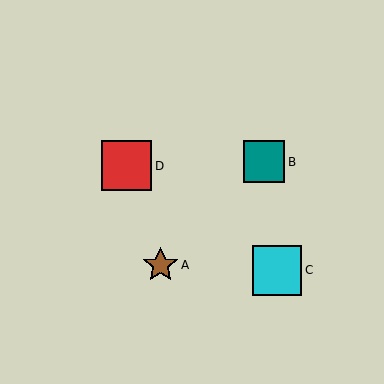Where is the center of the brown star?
The center of the brown star is at (160, 265).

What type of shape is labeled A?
Shape A is a brown star.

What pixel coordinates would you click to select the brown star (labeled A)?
Click at (160, 265) to select the brown star A.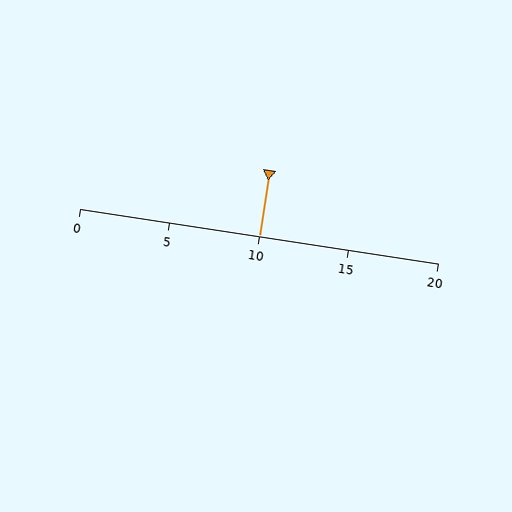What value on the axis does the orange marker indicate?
The marker indicates approximately 10.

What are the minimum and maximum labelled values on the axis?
The axis runs from 0 to 20.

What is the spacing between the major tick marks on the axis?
The major ticks are spaced 5 apart.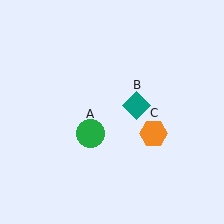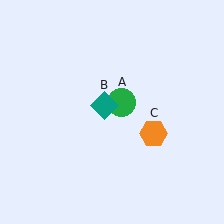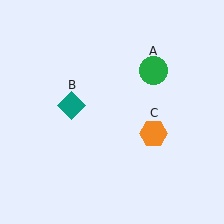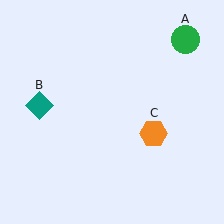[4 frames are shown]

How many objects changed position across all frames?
2 objects changed position: green circle (object A), teal diamond (object B).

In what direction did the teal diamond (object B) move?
The teal diamond (object B) moved left.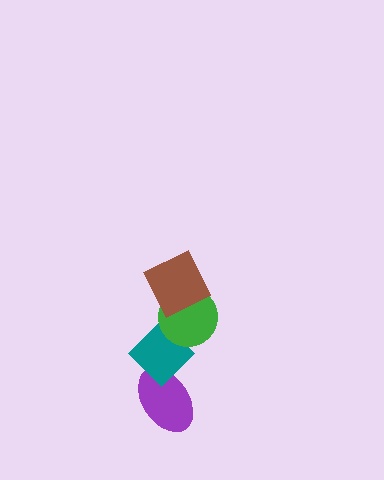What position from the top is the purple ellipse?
The purple ellipse is 4th from the top.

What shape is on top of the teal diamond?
The green circle is on top of the teal diamond.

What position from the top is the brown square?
The brown square is 1st from the top.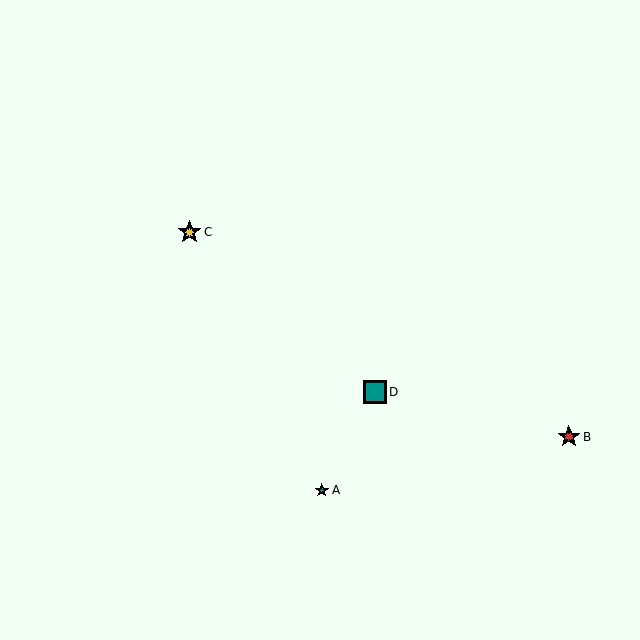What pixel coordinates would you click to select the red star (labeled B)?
Click at (569, 437) to select the red star B.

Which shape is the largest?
The yellow star (labeled C) is the largest.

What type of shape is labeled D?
Shape D is a teal square.